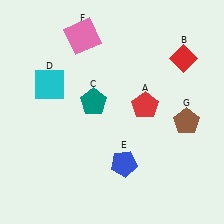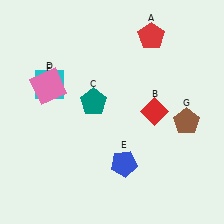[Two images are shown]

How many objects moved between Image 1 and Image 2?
3 objects moved between the two images.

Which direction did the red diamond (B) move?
The red diamond (B) moved down.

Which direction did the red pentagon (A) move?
The red pentagon (A) moved up.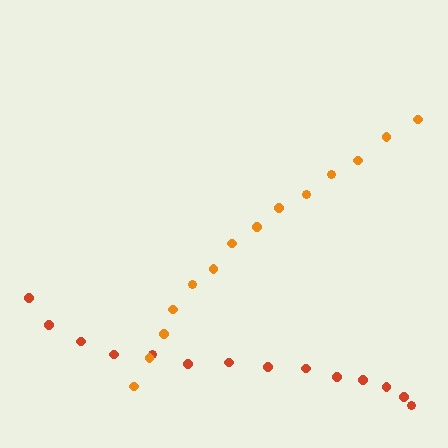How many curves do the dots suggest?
There are 2 distinct paths.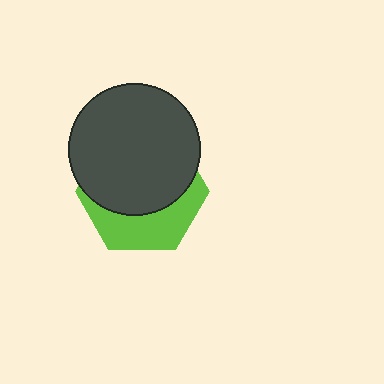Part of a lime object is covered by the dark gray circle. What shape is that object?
It is a hexagon.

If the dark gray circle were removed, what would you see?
You would see the complete lime hexagon.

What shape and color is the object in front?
The object in front is a dark gray circle.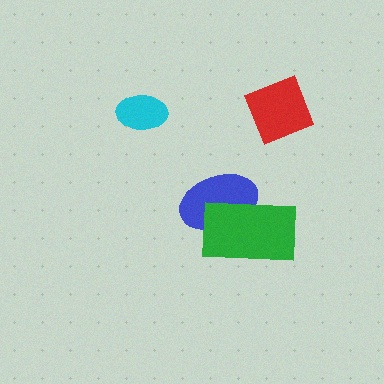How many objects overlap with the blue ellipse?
1 object overlaps with the blue ellipse.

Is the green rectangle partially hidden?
No, no other shape covers it.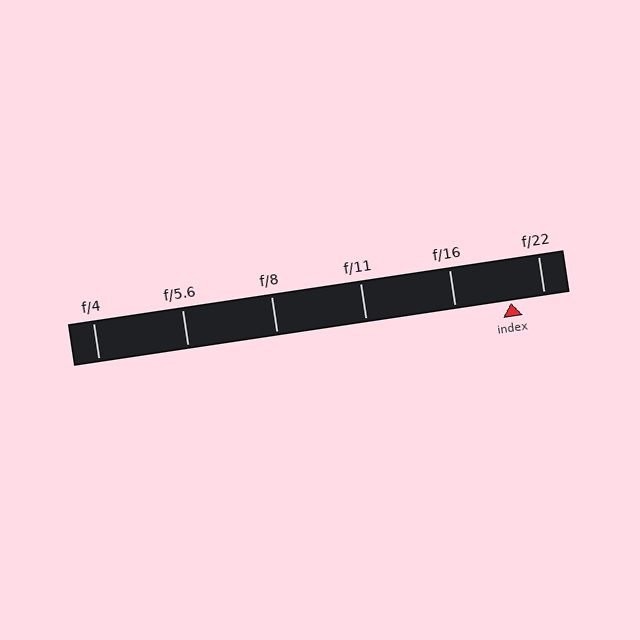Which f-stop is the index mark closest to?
The index mark is closest to f/22.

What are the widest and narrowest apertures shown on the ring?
The widest aperture shown is f/4 and the narrowest is f/22.